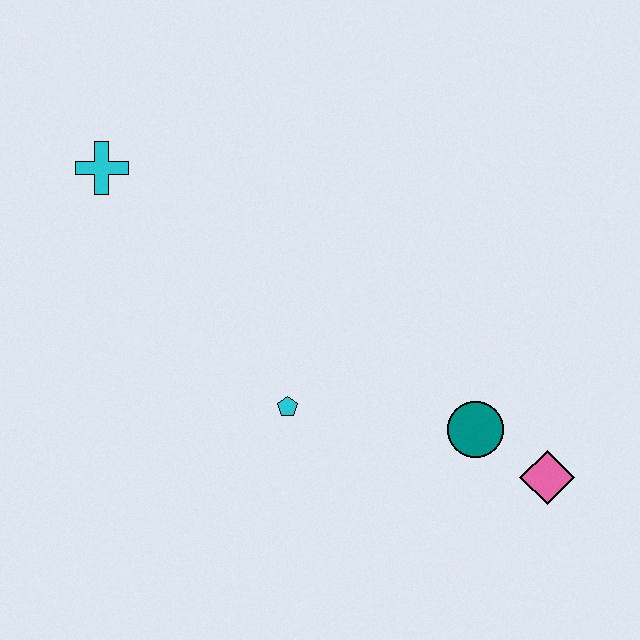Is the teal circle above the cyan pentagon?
No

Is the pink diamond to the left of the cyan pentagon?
No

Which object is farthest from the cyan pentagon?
The cyan cross is farthest from the cyan pentagon.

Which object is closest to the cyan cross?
The cyan pentagon is closest to the cyan cross.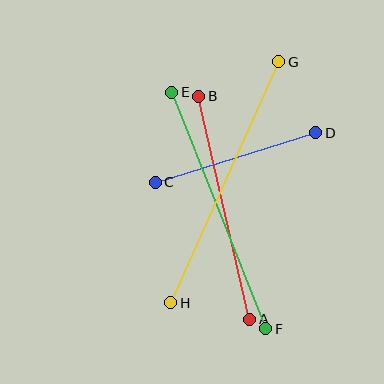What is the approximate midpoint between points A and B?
The midpoint is at approximately (224, 208) pixels.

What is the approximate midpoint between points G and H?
The midpoint is at approximately (225, 182) pixels.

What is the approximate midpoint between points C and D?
The midpoint is at approximately (235, 158) pixels.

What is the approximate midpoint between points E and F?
The midpoint is at approximately (219, 210) pixels.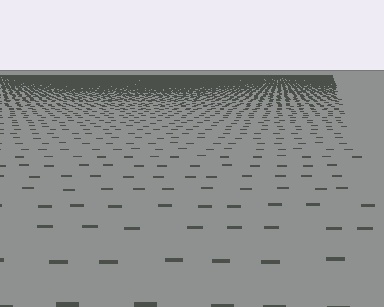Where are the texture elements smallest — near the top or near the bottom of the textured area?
Near the top.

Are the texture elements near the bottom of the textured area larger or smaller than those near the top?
Larger. Near the bottom, elements are closer to the viewer and appear at a bigger on-screen size.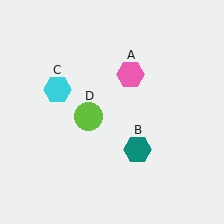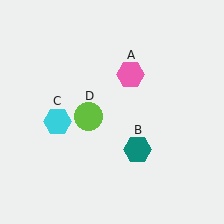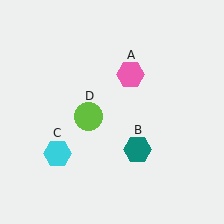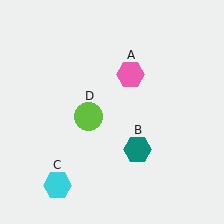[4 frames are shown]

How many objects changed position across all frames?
1 object changed position: cyan hexagon (object C).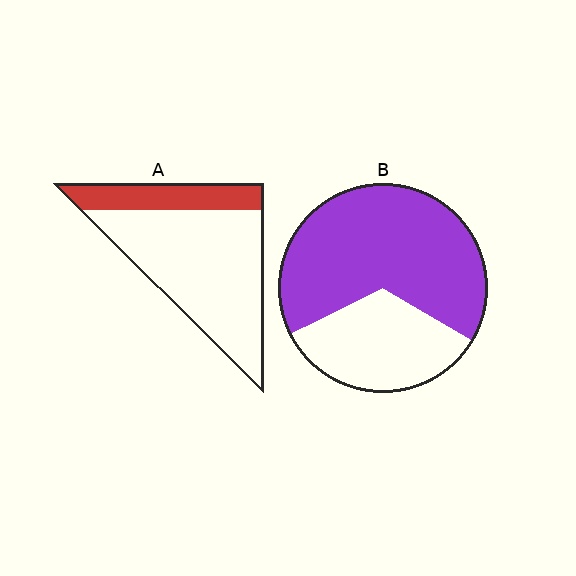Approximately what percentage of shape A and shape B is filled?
A is approximately 25% and B is approximately 65%.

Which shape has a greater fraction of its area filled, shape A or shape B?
Shape B.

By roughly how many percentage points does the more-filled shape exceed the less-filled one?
By roughly 40 percentage points (B over A).